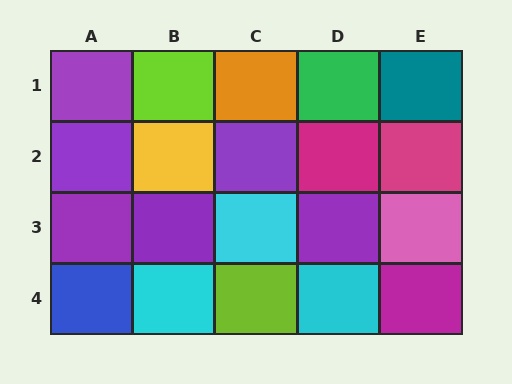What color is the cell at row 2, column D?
Magenta.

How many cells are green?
1 cell is green.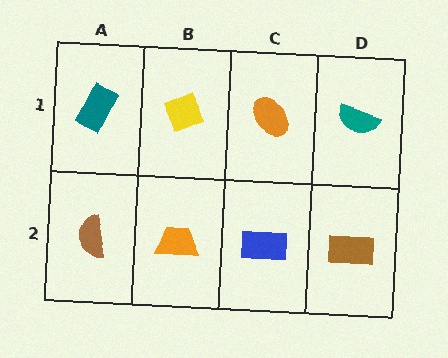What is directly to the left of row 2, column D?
A blue rectangle.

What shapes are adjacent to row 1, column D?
A brown rectangle (row 2, column D), an orange ellipse (row 1, column C).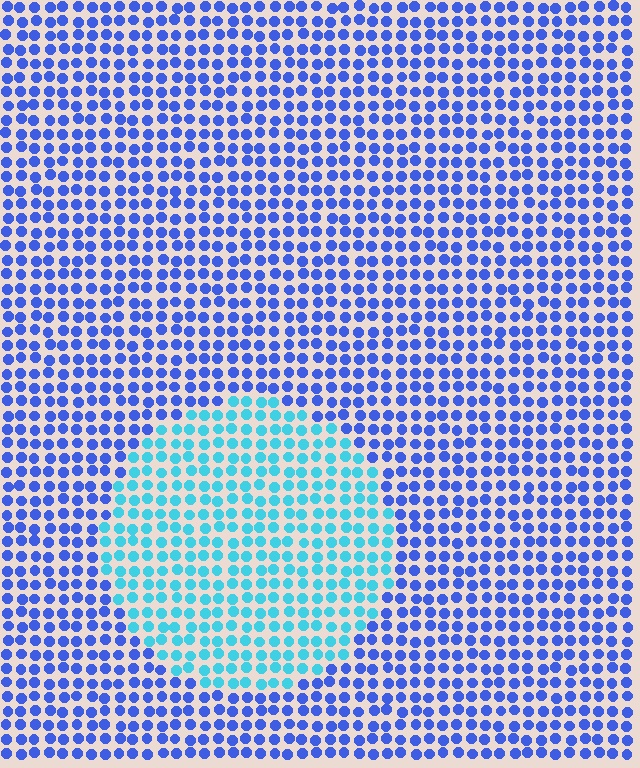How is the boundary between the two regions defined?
The boundary is defined purely by a slight shift in hue (about 42 degrees). Spacing, size, and orientation are identical on both sides.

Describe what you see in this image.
The image is filled with small blue elements in a uniform arrangement. A circle-shaped region is visible where the elements are tinted to a slightly different hue, forming a subtle color boundary.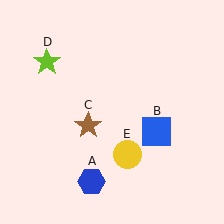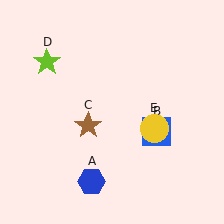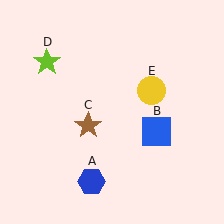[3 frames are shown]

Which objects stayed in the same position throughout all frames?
Blue hexagon (object A) and blue square (object B) and brown star (object C) and lime star (object D) remained stationary.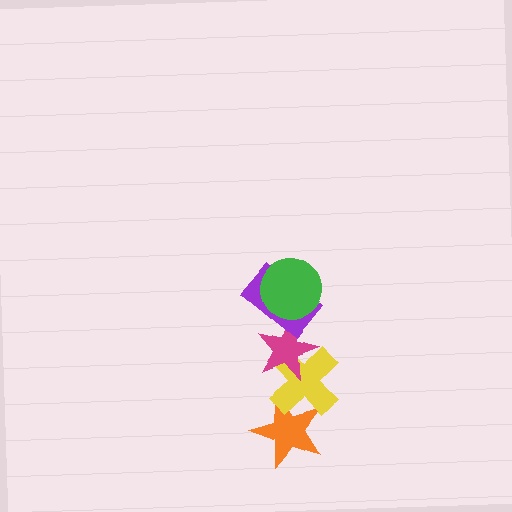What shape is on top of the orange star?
The yellow cross is on top of the orange star.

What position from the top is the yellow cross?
The yellow cross is 4th from the top.